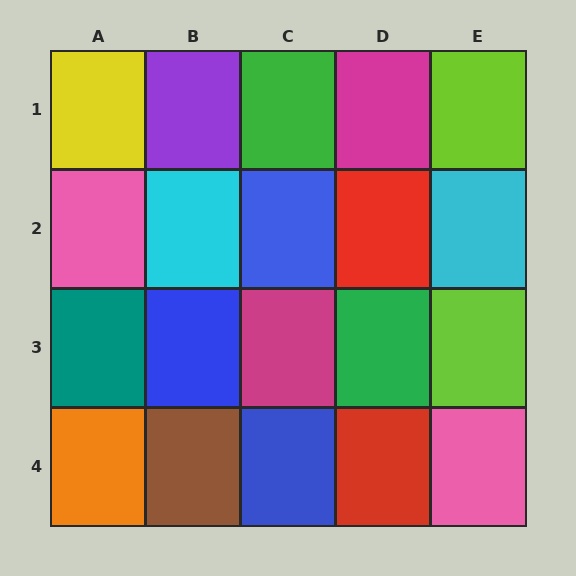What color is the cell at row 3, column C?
Magenta.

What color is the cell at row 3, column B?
Blue.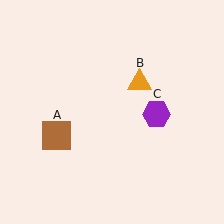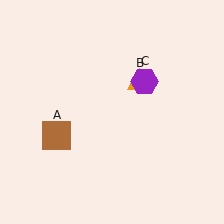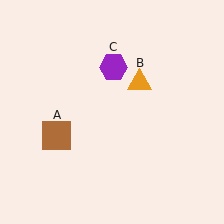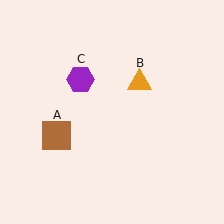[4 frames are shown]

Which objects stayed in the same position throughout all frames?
Brown square (object A) and orange triangle (object B) remained stationary.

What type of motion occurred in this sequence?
The purple hexagon (object C) rotated counterclockwise around the center of the scene.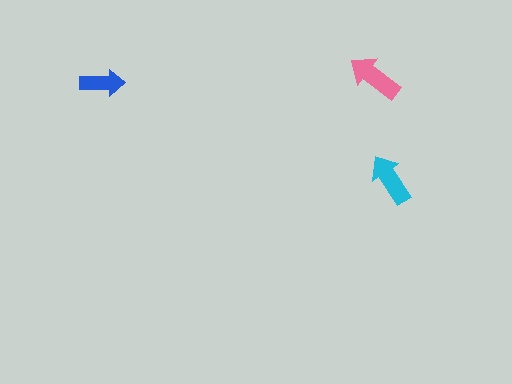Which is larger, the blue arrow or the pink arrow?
The pink one.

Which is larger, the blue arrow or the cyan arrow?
The cyan one.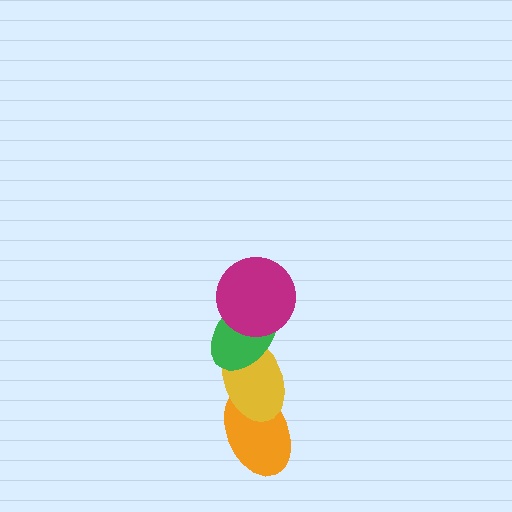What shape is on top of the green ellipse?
The magenta circle is on top of the green ellipse.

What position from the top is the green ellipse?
The green ellipse is 2nd from the top.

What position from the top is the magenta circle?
The magenta circle is 1st from the top.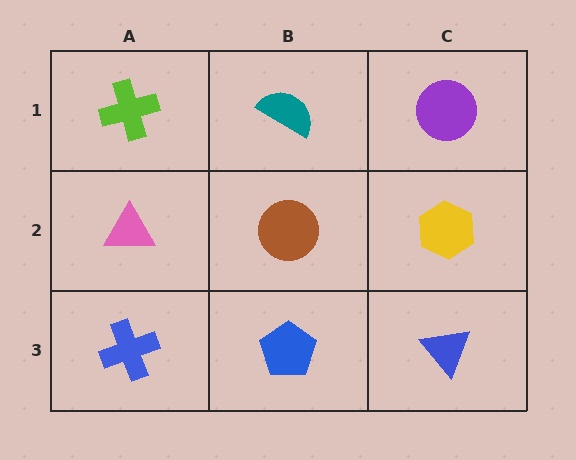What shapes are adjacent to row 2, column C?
A purple circle (row 1, column C), a blue triangle (row 3, column C), a brown circle (row 2, column B).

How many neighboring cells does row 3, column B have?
3.